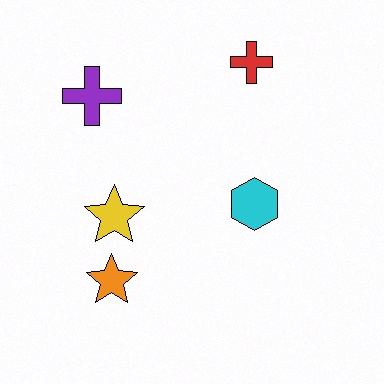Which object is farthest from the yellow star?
The red cross is farthest from the yellow star.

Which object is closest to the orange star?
The yellow star is closest to the orange star.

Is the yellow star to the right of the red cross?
No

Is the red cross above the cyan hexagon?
Yes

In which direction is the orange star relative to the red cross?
The orange star is below the red cross.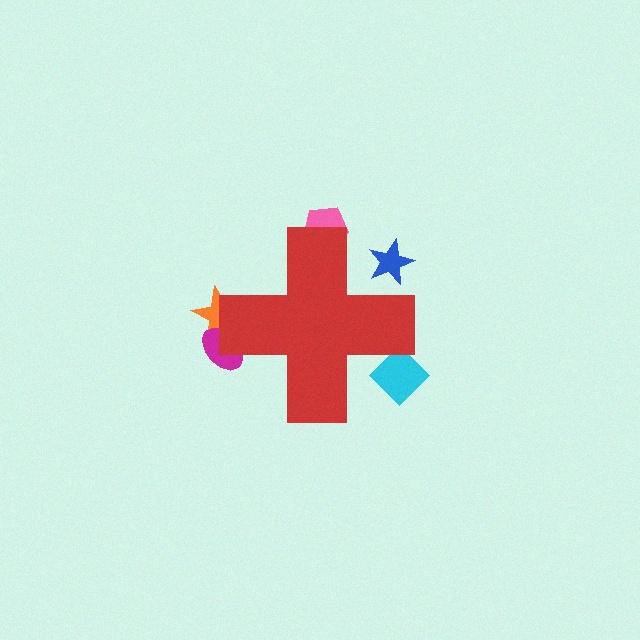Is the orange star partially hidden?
Yes, the orange star is partially hidden behind the red cross.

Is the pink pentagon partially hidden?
Yes, the pink pentagon is partially hidden behind the red cross.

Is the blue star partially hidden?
Yes, the blue star is partially hidden behind the red cross.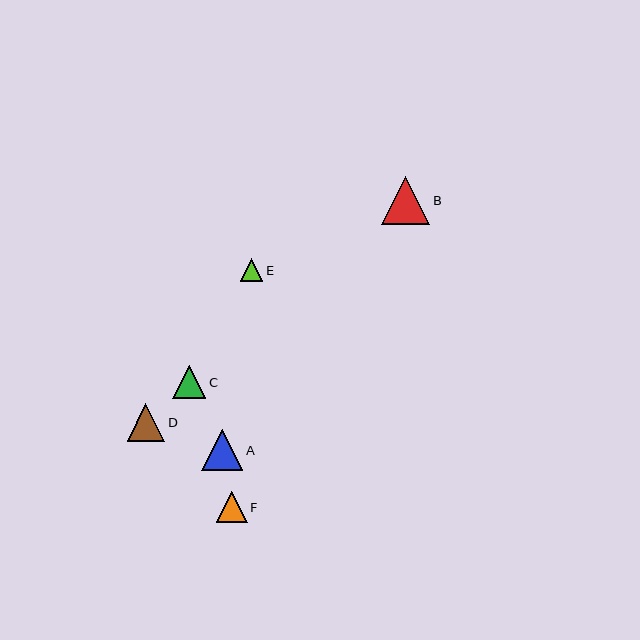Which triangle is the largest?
Triangle B is the largest with a size of approximately 49 pixels.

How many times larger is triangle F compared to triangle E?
Triangle F is approximately 1.4 times the size of triangle E.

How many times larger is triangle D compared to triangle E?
Triangle D is approximately 1.7 times the size of triangle E.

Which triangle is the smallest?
Triangle E is the smallest with a size of approximately 23 pixels.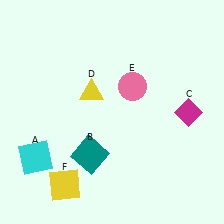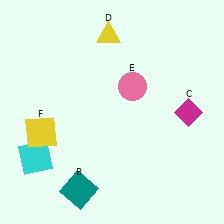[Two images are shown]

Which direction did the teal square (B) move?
The teal square (B) moved down.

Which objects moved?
The objects that moved are: the teal square (B), the yellow triangle (D), the yellow square (F).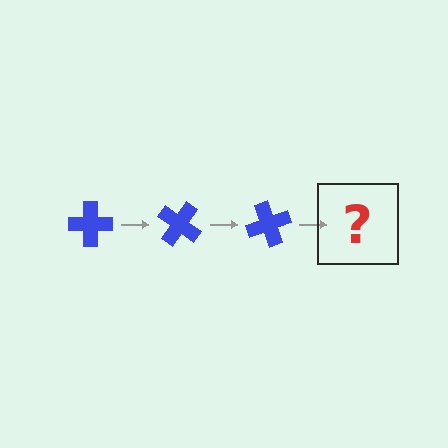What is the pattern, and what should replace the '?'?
The pattern is that the cross rotates 35 degrees each step. The '?' should be a blue cross rotated 105 degrees.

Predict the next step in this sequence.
The next step is a blue cross rotated 105 degrees.